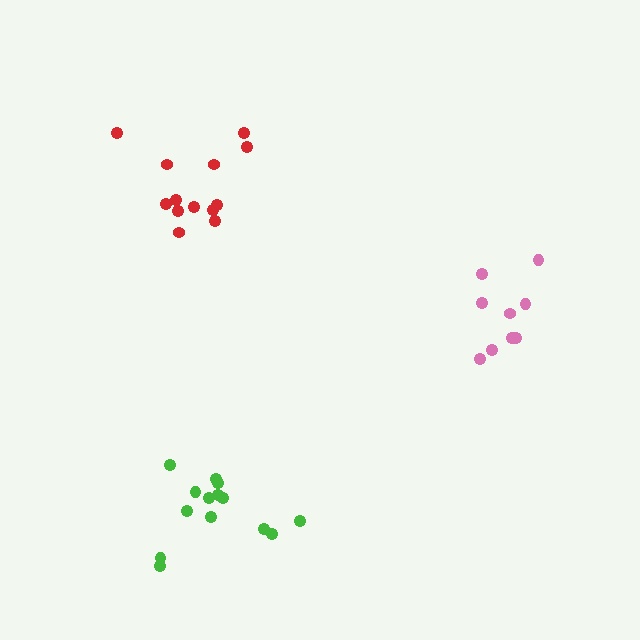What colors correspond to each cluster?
The clusters are colored: pink, green, red.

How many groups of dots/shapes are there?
There are 3 groups.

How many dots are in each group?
Group 1: 9 dots, Group 2: 14 dots, Group 3: 13 dots (36 total).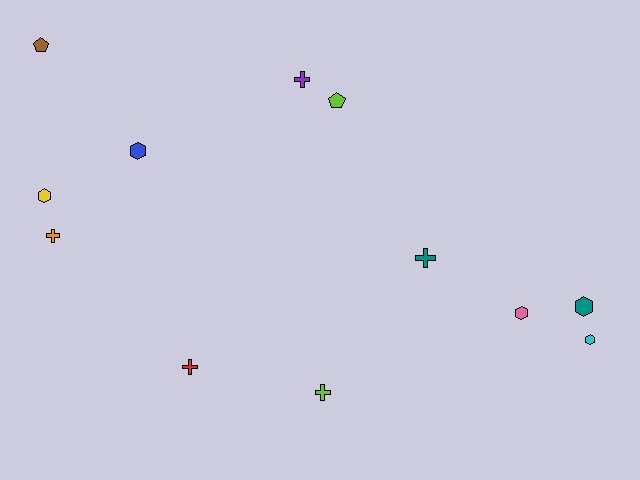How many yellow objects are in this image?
There is 1 yellow object.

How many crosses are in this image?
There are 5 crosses.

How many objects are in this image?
There are 12 objects.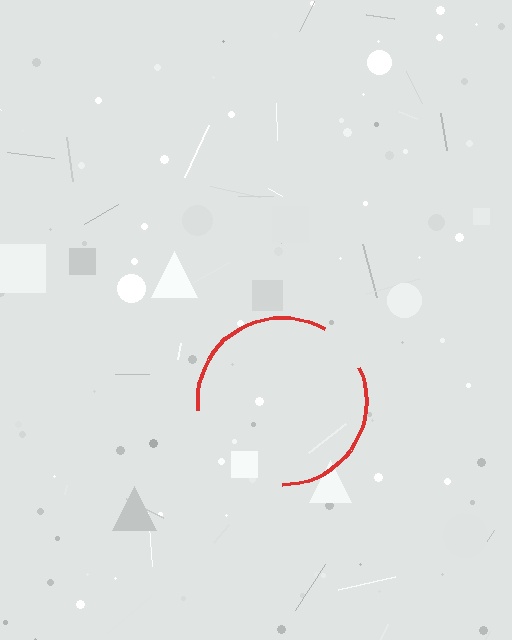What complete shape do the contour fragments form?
The contour fragments form a circle.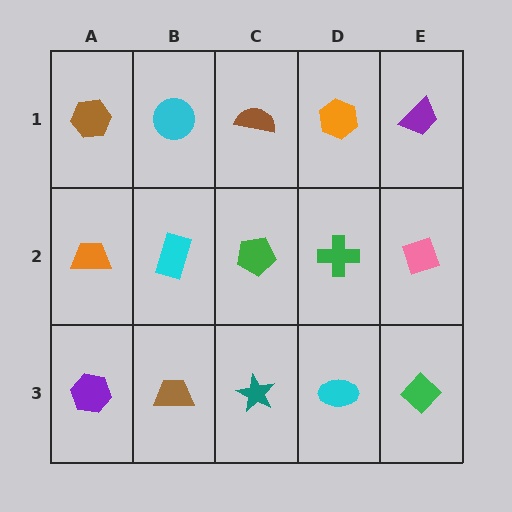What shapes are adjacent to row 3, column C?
A green pentagon (row 2, column C), a brown trapezoid (row 3, column B), a cyan ellipse (row 3, column D).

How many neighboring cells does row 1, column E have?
2.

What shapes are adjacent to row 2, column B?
A cyan circle (row 1, column B), a brown trapezoid (row 3, column B), an orange trapezoid (row 2, column A), a green pentagon (row 2, column C).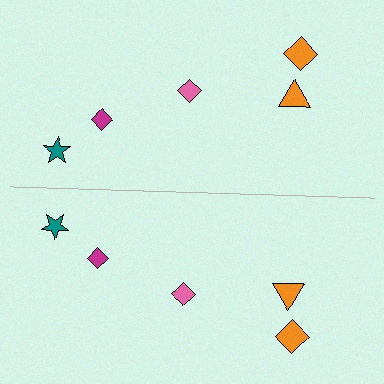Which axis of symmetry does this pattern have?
The pattern has a horizontal axis of symmetry running through the center of the image.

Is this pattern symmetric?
Yes, this pattern has bilateral (reflection) symmetry.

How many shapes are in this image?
There are 10 shapes in this image.